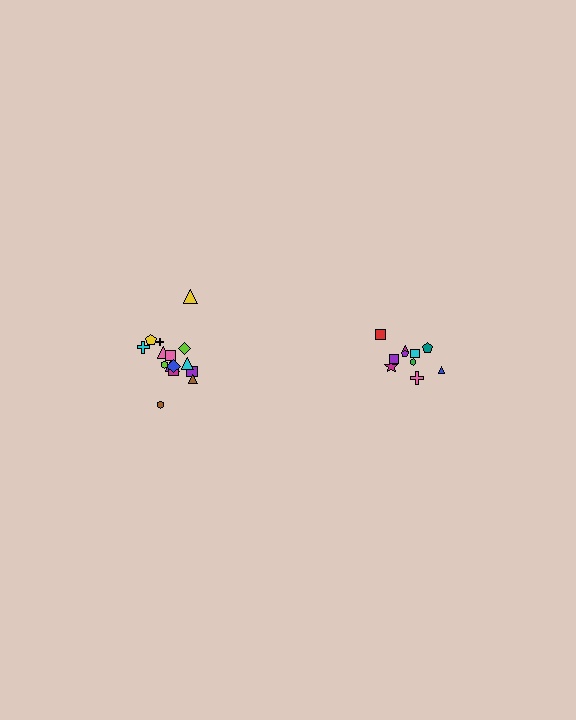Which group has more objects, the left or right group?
The left group.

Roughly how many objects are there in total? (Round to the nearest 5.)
Roughly 25 objects in total.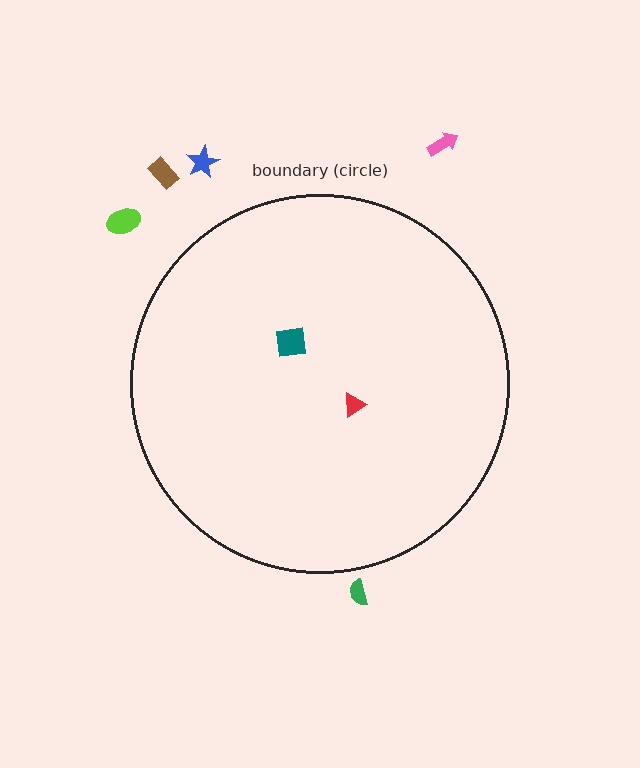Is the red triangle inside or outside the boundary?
Inside.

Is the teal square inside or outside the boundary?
Inside.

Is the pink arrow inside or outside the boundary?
Outside.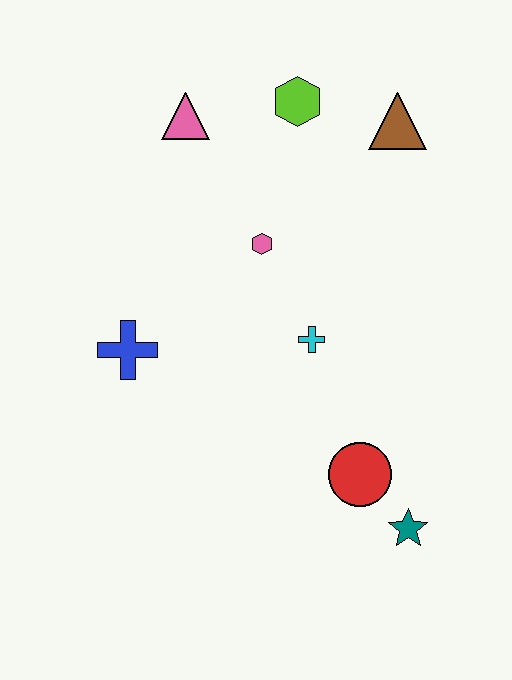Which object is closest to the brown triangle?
The lime hexagon is closest to the brown triangle.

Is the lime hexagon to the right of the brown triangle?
No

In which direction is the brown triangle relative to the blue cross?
The brown triangle is to the right of the blue cross.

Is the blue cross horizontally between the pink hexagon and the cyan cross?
No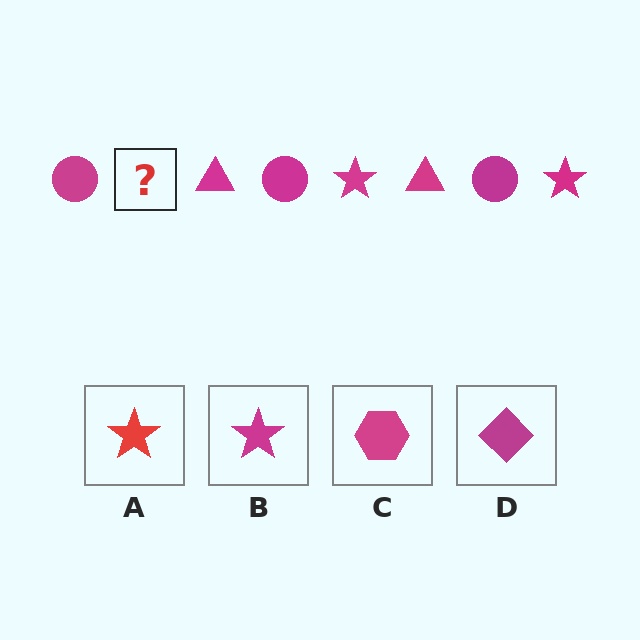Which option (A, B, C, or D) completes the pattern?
B.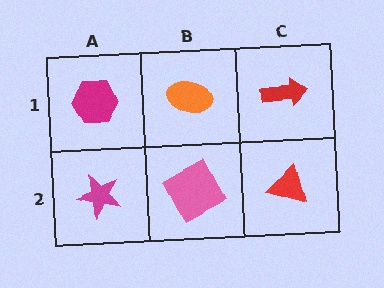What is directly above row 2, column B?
An orange ellipse.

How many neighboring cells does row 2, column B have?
3.